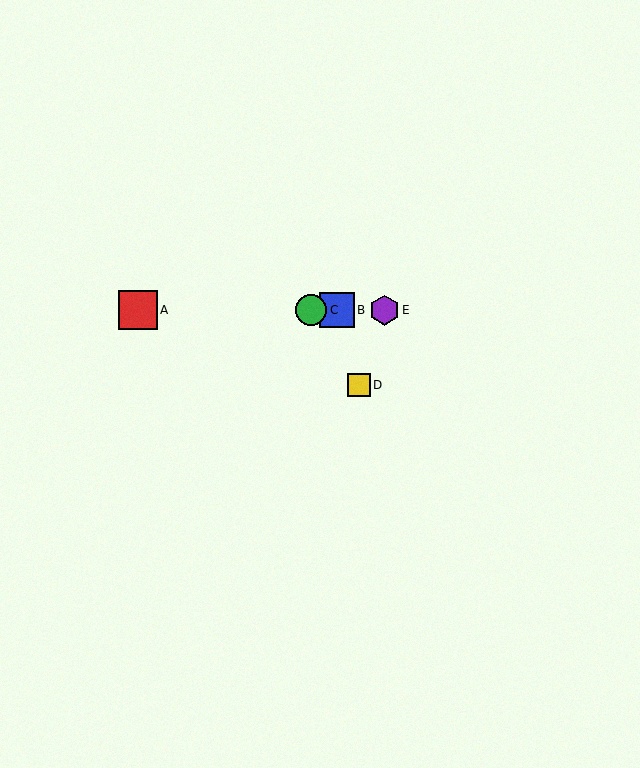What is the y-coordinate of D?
Object D is at y≈385.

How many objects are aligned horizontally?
4 objects (A, B, C, E) are aligned horizontally.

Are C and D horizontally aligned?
No, C is at y≈310 and D is at y≈385.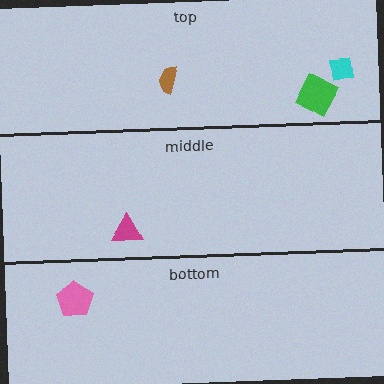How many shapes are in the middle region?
1.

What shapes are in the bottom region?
The pink pentagon.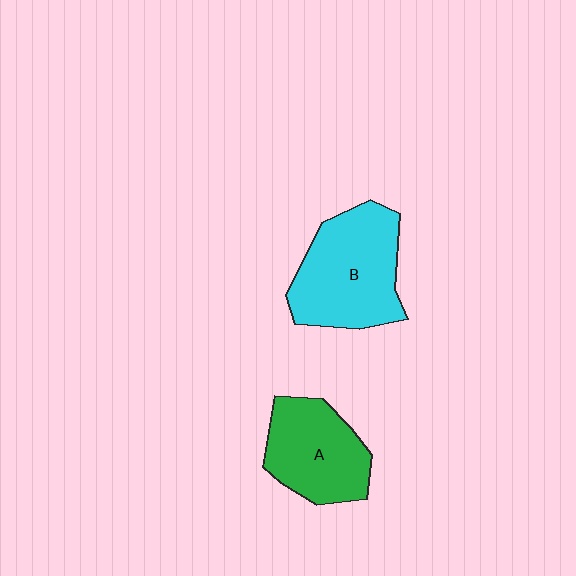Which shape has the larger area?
Shape B (cyan).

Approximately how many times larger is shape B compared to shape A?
Approximately 1.3 times.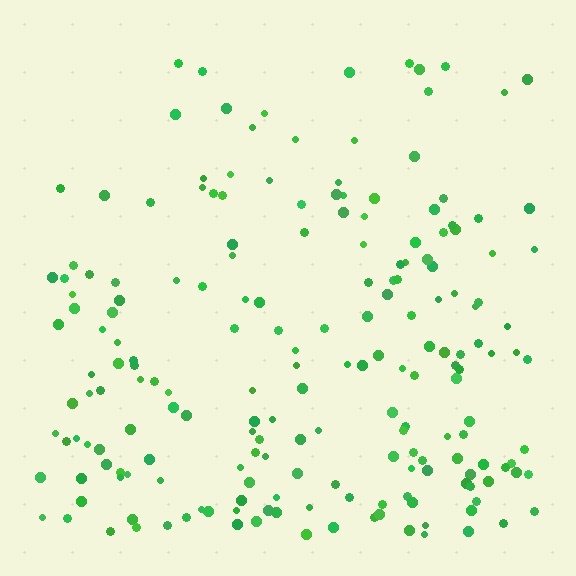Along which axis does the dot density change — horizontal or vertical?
Vertical.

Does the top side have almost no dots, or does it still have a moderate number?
Still a moderate number, just noticeably fewer than the bottom.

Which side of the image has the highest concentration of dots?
The bottom.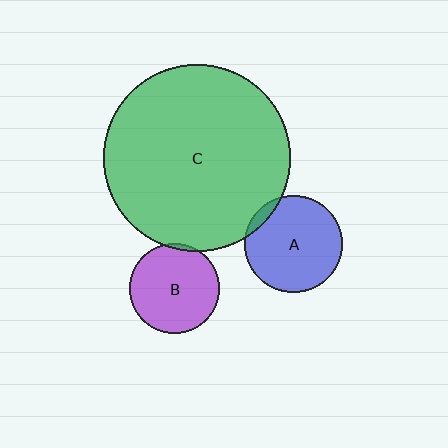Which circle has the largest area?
Circle C (green).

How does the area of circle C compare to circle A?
Approximately 3.7 times.